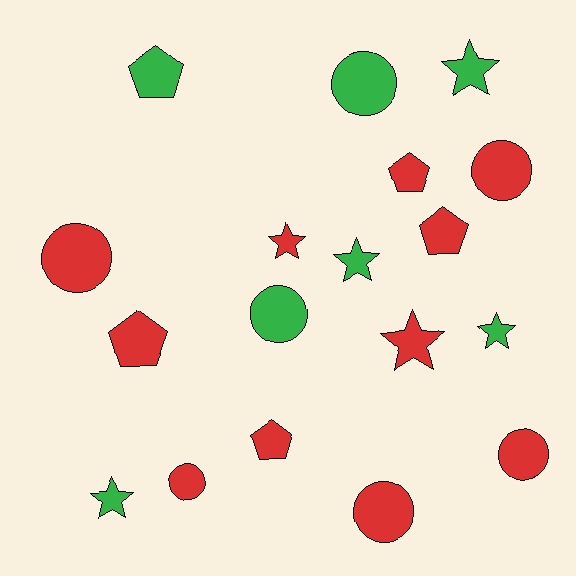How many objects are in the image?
There are 18 objects.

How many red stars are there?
There are 2 red stars.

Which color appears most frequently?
Red, with 11 objects.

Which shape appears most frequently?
Circle, with 7 objects.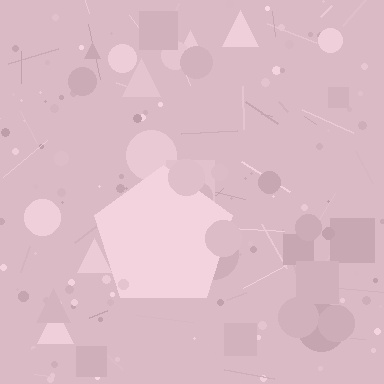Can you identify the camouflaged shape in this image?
The camouflaged shape is a pentagon.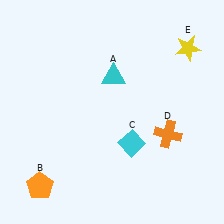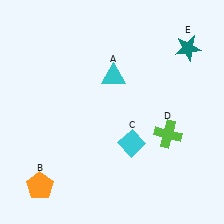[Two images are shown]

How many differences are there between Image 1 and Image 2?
There are 2 differences between the two images.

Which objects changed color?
D changed from orange to lime. E changed from yellow to teal.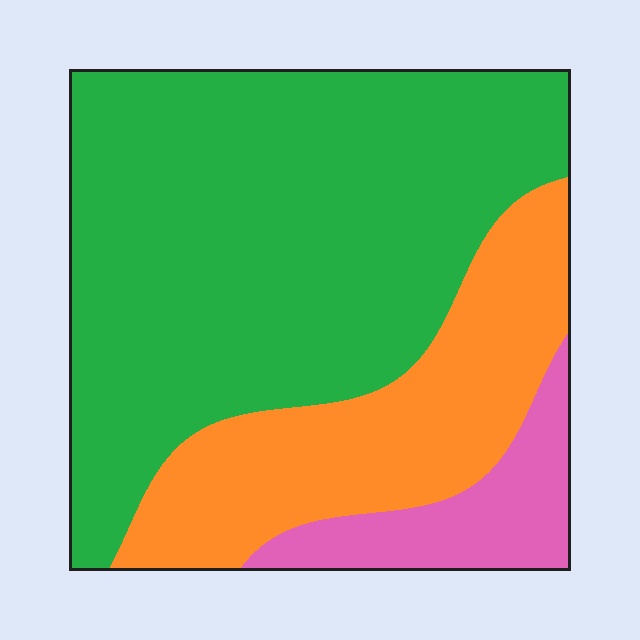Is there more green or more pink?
Green.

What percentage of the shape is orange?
Orange covers roughly 25% of the shape.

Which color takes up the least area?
Pink, at roughly 10%.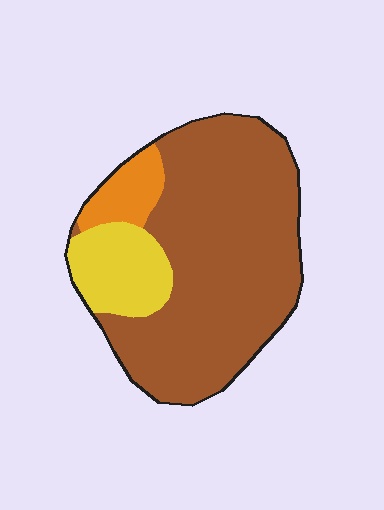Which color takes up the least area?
Orange, at roughly 10%.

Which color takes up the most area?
Brown, at roughly 75%.